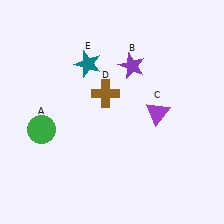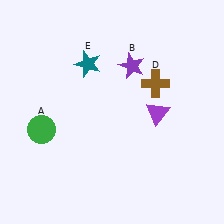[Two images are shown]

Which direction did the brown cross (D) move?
The brown cross (D) moved right.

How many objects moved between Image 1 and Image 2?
1 object moved between the two images.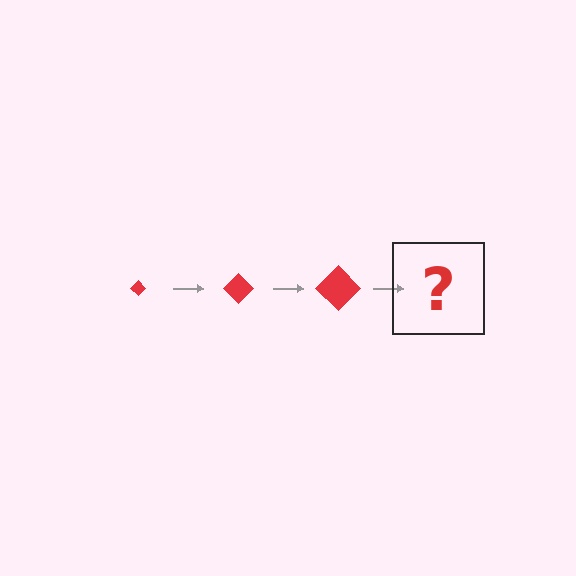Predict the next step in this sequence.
The next step is a red diamond, larger than the previous one.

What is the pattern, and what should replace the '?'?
The pattern is that the diamond gets progressively larger each step. The '?' should be a red diamond, larger than the previous one.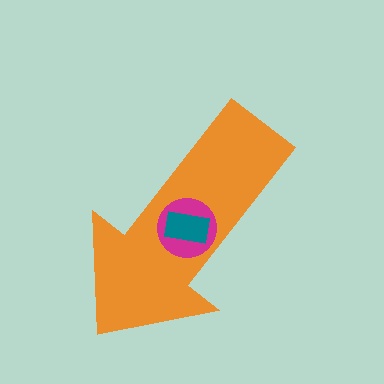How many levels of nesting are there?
3.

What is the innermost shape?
The teal rectangle.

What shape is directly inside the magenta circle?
The teal rectangle.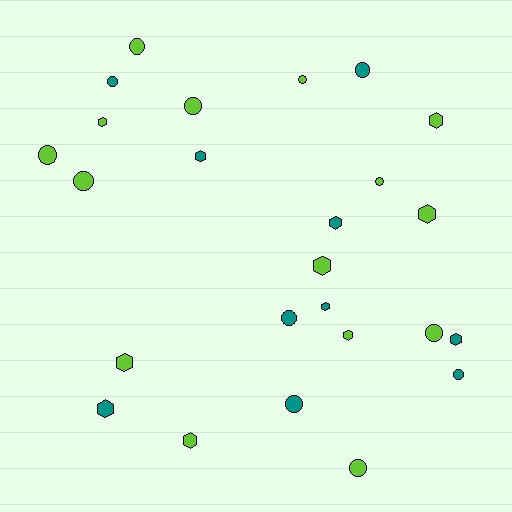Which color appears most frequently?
Lime, with 15 objects.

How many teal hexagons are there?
There are 5 teal hexagons.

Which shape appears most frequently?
Circle, with 13 objects.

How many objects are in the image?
There are 25 objects.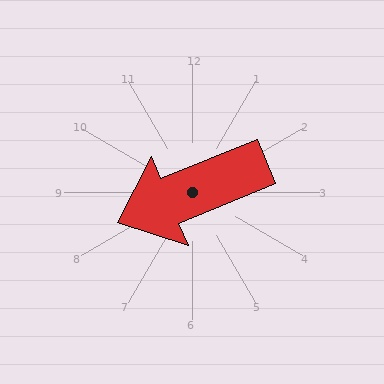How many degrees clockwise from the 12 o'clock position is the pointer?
Approximately 248 degrees.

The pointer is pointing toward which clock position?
Roughly 8 o'clock.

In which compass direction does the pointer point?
West.